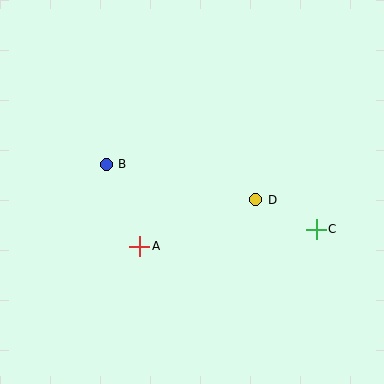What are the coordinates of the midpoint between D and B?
The midpoint between D and B is at (181, 182).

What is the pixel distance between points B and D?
The distance between B and D is 153 pixels.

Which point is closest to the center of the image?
Point D at (256, 200) is closest to the center.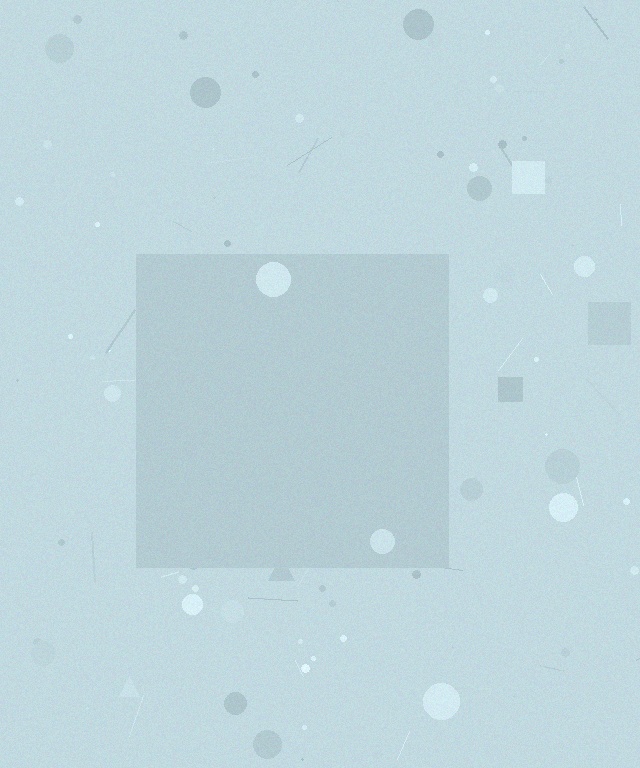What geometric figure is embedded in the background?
A square is embedded in the background.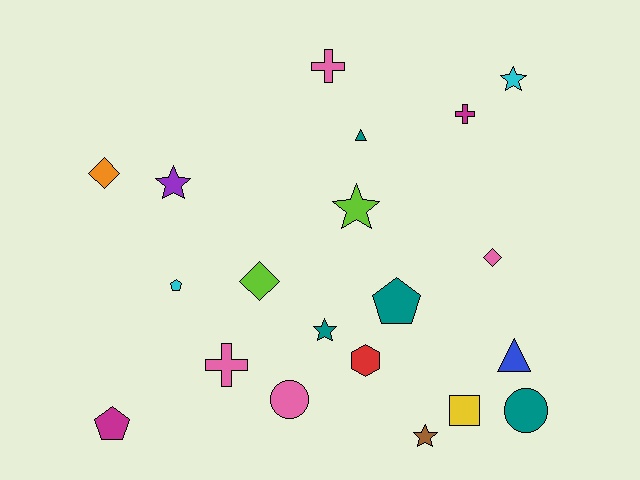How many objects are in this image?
There are 20 objects.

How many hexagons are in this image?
There is 1 hexagon.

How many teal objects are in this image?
There are 4 teal objects.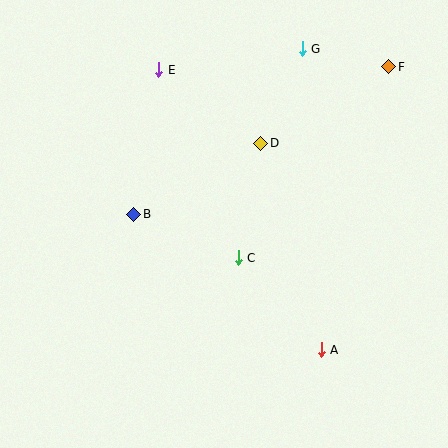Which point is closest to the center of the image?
Point C at (238, 258) is closest to the center.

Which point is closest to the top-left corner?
Point E is closest to the top-left corner.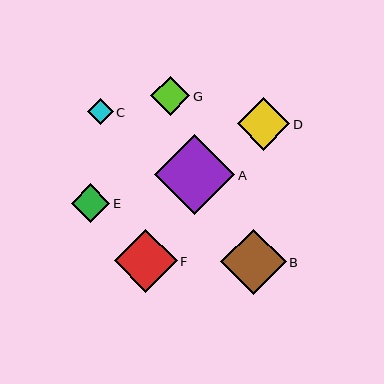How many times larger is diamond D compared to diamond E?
Diamond D is approximately 1.4 times the size of diamond E.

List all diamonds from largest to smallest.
From largest to smallest: A, B, F, D, G, E, C.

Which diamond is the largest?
Diamond A is the largest with a size of approximately 80 pixels.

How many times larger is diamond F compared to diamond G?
Diamond F is approximately 1.6 times the size of diamond G.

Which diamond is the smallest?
Diamond C is the smallest with a size of approximately 26 pixels.